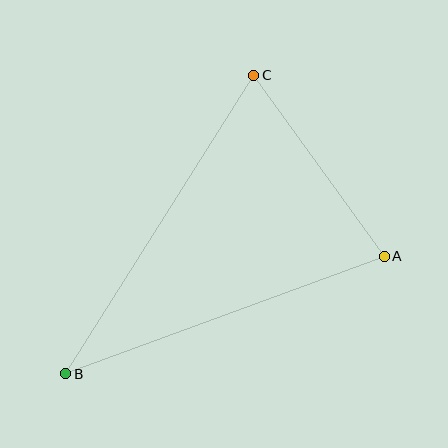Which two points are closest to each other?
Points A and C are closest to each other.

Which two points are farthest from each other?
Points B and C are farthest from each other.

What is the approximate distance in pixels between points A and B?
The distance between A and B is approximately 340 pixels.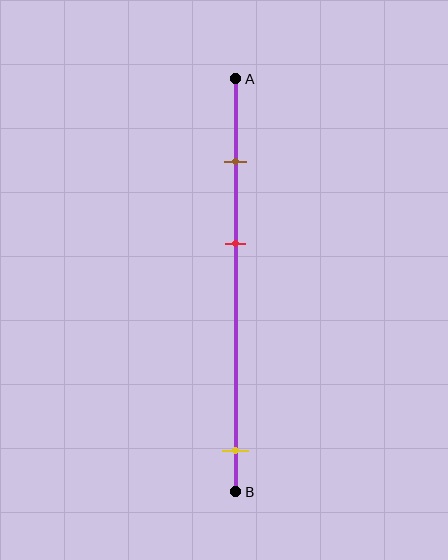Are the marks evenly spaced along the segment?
No, the marks are not evenly spaced.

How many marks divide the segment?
There are 3 marks dividing the segment.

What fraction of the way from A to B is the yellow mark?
The yellow mark is approximately 90% (0.9) of the way from A to B.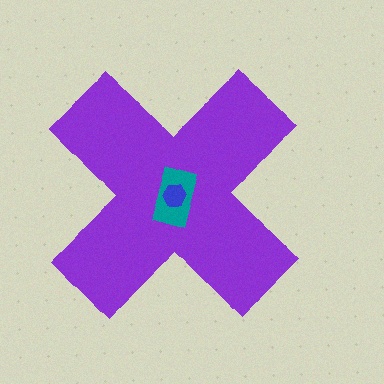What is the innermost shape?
The blue hexagon.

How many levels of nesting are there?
3.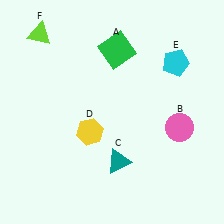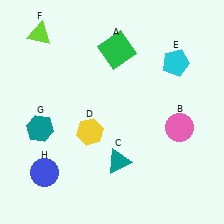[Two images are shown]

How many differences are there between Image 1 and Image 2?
There are 2 differences between the two images.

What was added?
A teal hexagon (G), a blue circle (H) were added in Image 2.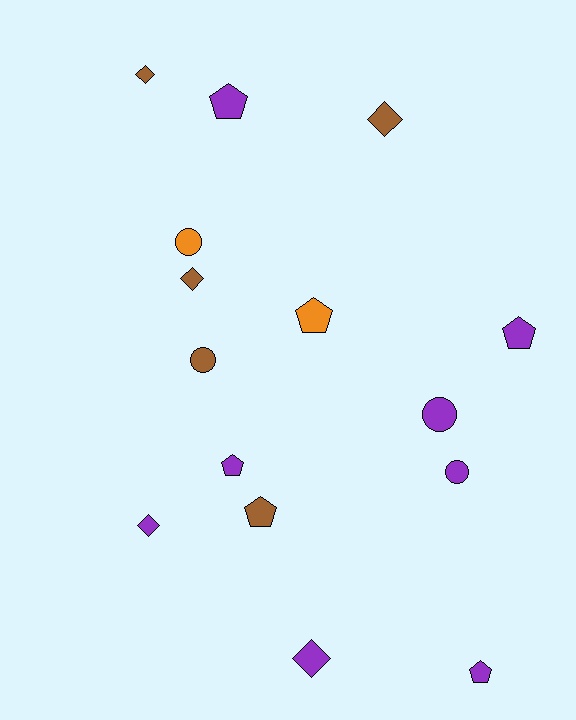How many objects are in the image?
There are 15 objects.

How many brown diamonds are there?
There are 3 brown diamonds.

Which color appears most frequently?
Purple, with 8 objects.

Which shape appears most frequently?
Pentagon, with 6 objects.